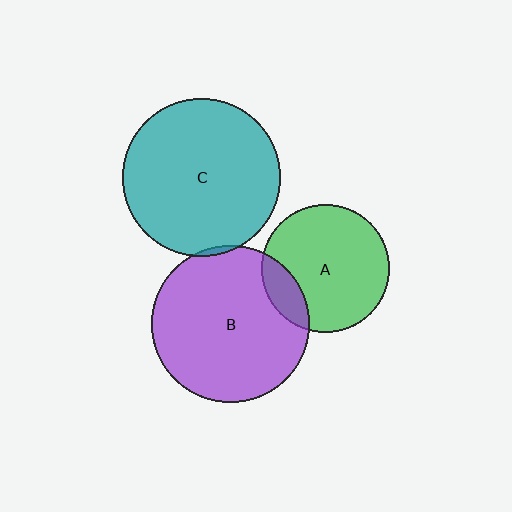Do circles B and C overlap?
Yes.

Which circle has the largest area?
Circle C (teal).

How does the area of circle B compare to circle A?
Approximately 1.5 times.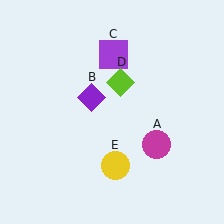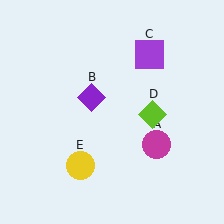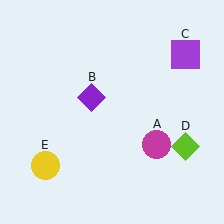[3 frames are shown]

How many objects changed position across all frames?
3 objects changed position: purple square (object C), lime diamond (object D), yellow circle (object E).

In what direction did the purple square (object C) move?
The purple square (object C) moved right.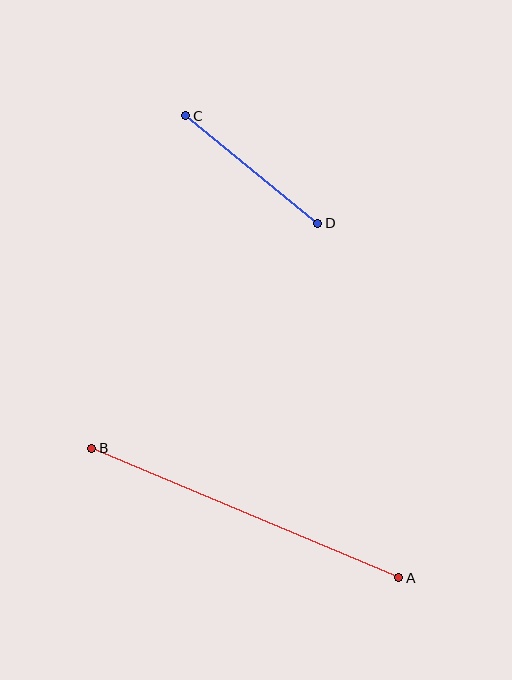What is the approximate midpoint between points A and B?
The midpoint is at approximately (245, 513) pixels.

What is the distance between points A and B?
The distance is approximately 333 pixels.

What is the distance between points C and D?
The distance is approximately 170 pixels.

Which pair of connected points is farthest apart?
Points A and B are farthest apart.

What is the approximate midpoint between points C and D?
The midpoint is at approximately (252, 170) pixels.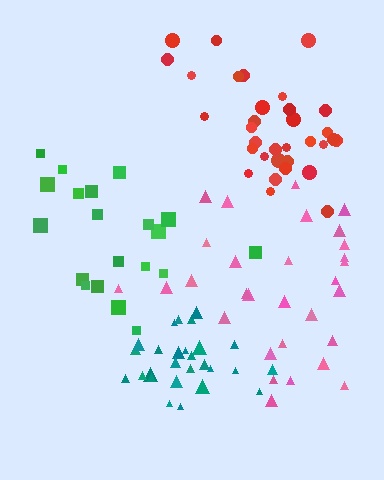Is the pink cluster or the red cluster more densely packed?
Red.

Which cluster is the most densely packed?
Teal.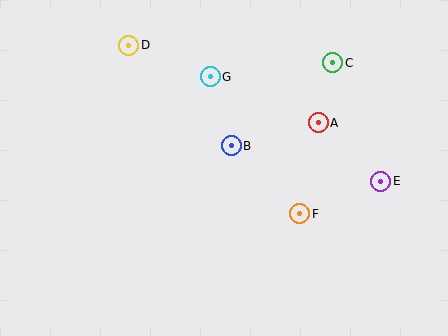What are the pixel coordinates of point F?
Point F is at (300, 214).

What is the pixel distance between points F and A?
The distance between F and A is 92 pixels.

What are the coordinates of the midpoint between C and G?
The midpoint between C and G is at (271, 70).